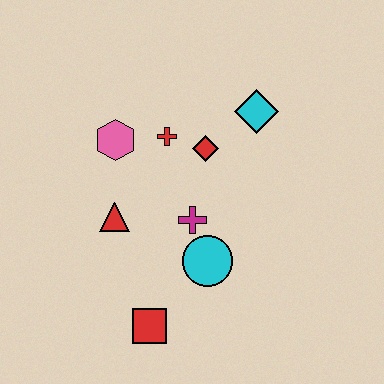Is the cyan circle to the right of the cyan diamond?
No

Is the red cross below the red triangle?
No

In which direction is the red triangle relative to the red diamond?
The red triangle is to the left of the red diamond.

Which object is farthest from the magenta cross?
The cyan diamond is farthest from the magenta cross.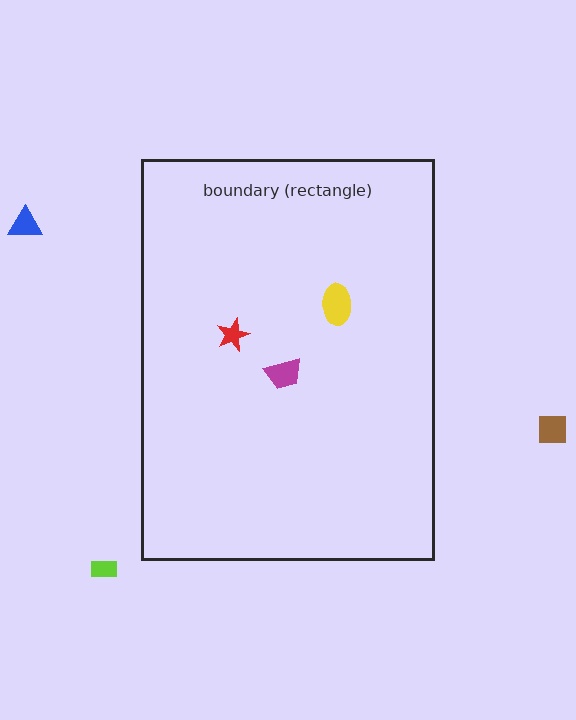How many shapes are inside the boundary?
3 inside, 3 outside.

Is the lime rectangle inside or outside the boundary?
Outside.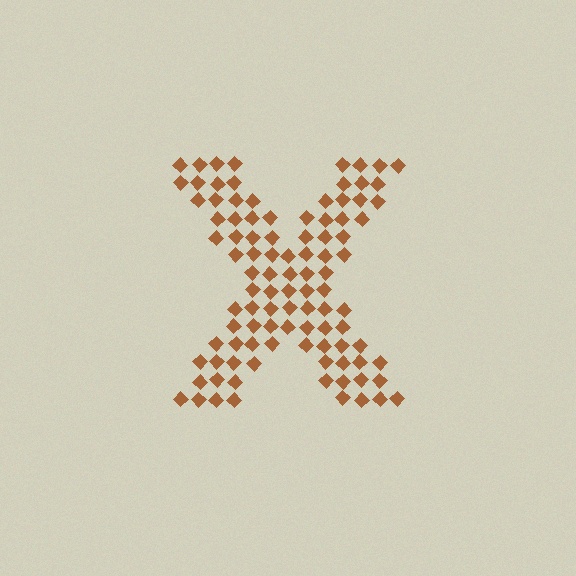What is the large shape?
The large shape is the letter X.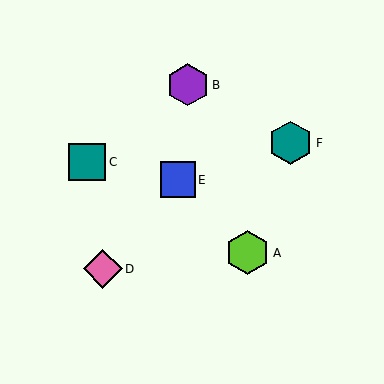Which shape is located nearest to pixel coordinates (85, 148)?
The teal square (labeled C) at (87, 162) is nearest to that location.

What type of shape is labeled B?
Shape B is a purple hexagon.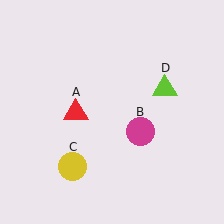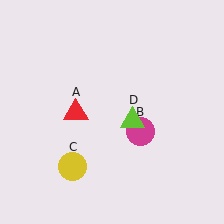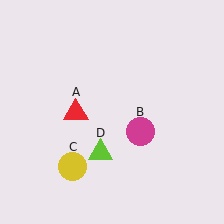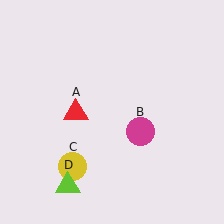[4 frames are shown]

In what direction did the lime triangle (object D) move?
The lime triangle (object D) moved down and to the left.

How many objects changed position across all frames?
1 object changed position: lime triangle (object D).